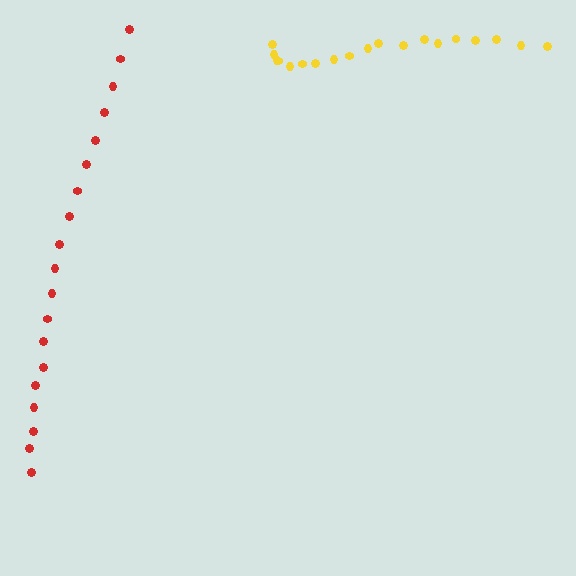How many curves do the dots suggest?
There are 2 distinct paths.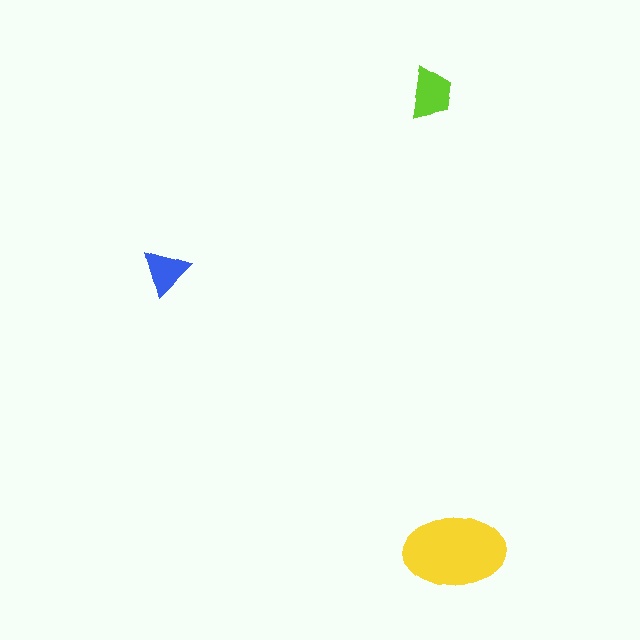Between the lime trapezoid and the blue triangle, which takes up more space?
The lime trapezoid.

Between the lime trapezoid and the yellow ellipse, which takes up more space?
The yellow ellipse.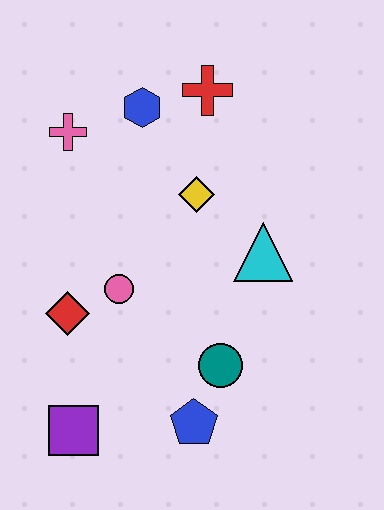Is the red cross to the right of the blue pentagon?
Yes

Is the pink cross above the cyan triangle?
Yes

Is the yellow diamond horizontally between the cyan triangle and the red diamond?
Yes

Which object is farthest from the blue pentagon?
The red cross is farthest from the blue pentagon.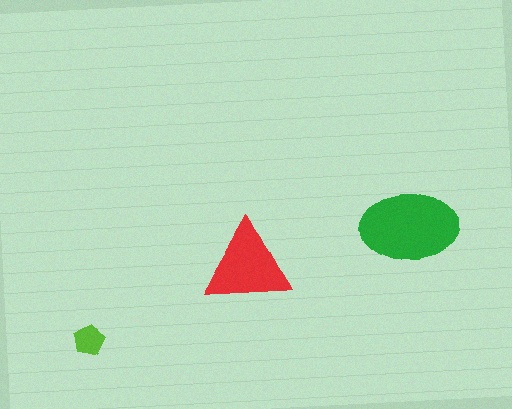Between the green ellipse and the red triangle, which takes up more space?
The green ellipse.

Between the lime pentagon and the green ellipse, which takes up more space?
The green ellipse.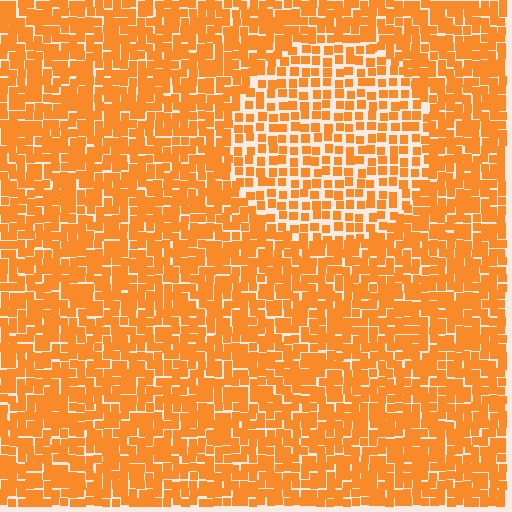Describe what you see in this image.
The image contains small orange elements arranged at two different densities. A circle-shaped region is visible where the elements are less densely packed than the surrounding area.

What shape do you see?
I see a circle.